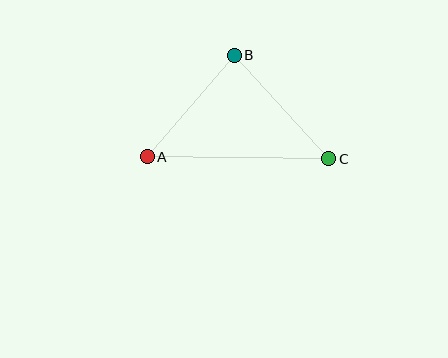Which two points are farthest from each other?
Points A and C are farthest from each other.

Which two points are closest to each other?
Points A and B are closest to each other.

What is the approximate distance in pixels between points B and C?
The distance between B and C is approximately 140 pixels.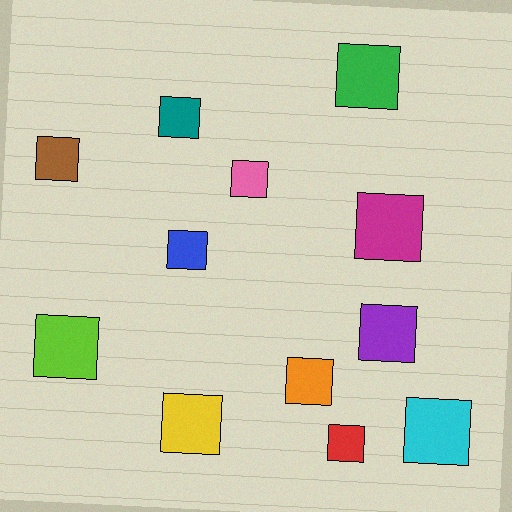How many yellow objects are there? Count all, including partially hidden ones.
There is 1 yellow object.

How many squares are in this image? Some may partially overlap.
There are 12 squares.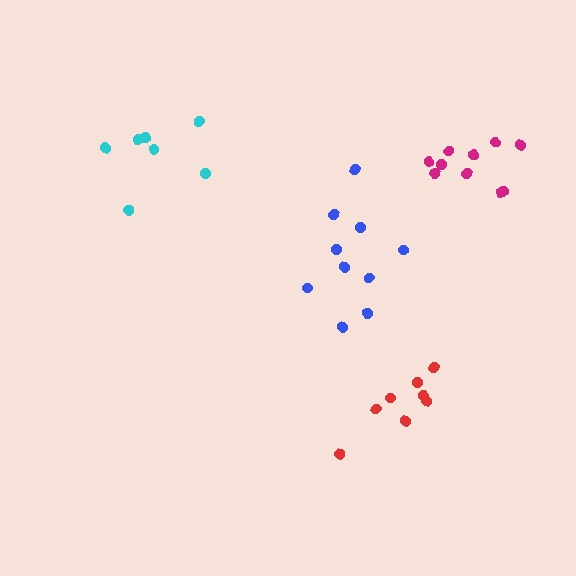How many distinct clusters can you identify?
There are 4 distinct clusters.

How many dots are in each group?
Group 1: 8 dots, Group 2: 10 dots, Group 3: 7 dots, Group 4: 10 dots (35 total).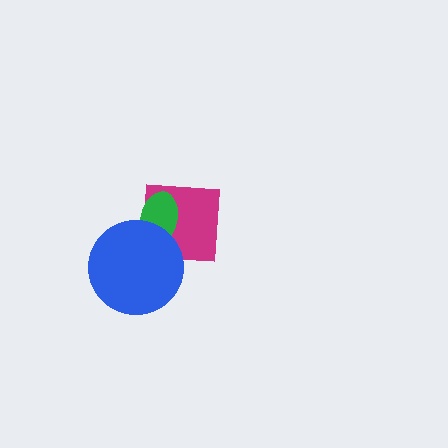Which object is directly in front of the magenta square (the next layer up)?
The green ellipse is directly in front of the magenta square.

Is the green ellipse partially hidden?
Yes, it is partially covered by another shape.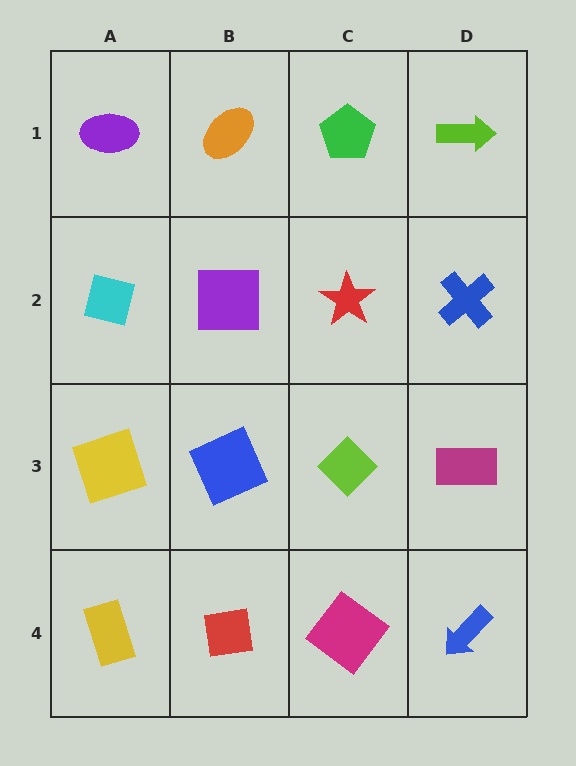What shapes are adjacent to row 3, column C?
A red star (row 2, column C), a magenta diamond (row 4, column C), a blue square (row 3, column B), a magenta rectangle (row 3, column D).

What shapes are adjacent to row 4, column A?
A yellow square (row 3, column A), a red square (row 4, column B).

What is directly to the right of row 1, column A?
An orange ellipse.